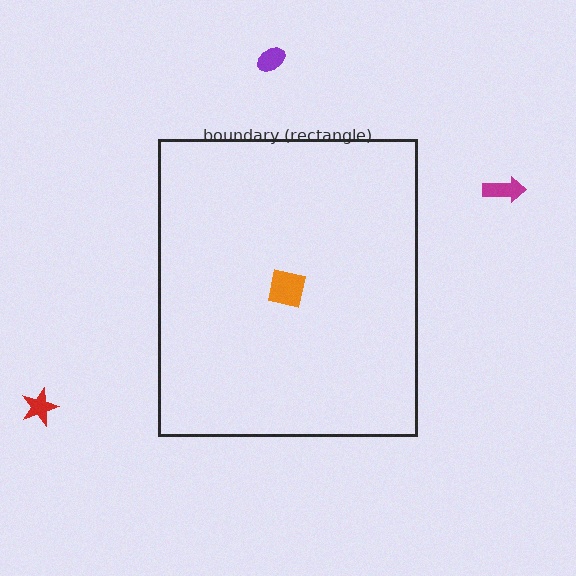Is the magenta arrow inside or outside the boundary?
Outside.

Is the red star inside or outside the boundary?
Outside.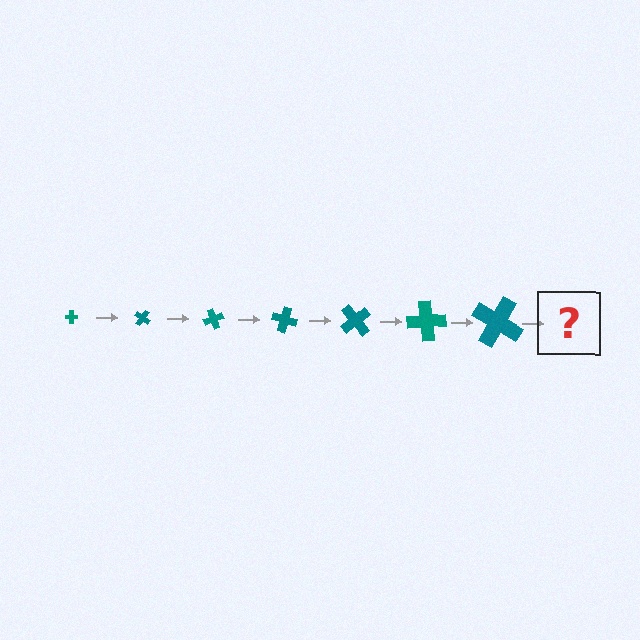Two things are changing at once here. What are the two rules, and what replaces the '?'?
The two rules are that the cross grows larger each step and it rotates 35 degrees each step. The '?' should be a cross, larger than the previous one and rotated 245 degrees from the start.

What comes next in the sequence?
The next element should be a cross, larger than the previous one and rotated 245 degrees from the start.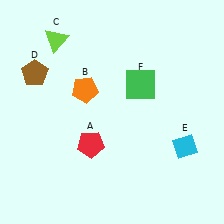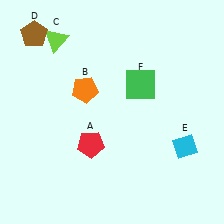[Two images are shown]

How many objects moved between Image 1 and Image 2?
1 object moved between the two images.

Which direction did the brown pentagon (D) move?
The brown pentagon (D) moved up.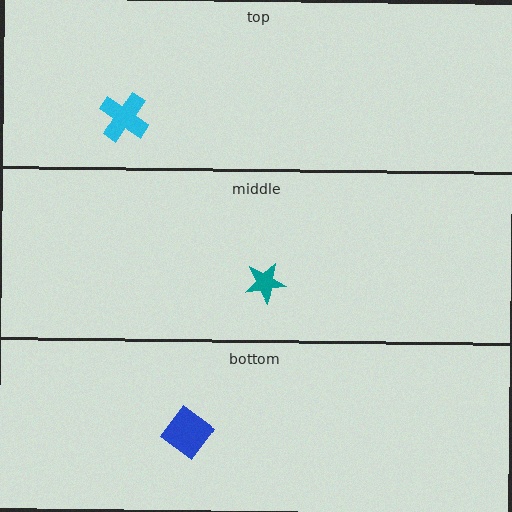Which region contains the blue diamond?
The bottom region.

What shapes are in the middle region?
The teal star.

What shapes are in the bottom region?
The blue diamond.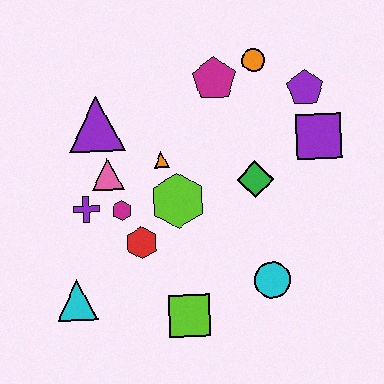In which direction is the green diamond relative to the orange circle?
The green diamond is below the orange circle.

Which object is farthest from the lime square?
The orange circle is farthest from the lime square.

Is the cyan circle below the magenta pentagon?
Yes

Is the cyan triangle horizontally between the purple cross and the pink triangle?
No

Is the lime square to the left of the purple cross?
No